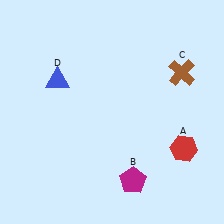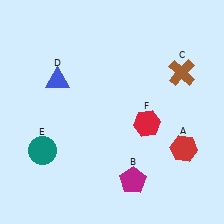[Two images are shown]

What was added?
A teal circle (E), a red hexagon (F) were added in Image 2.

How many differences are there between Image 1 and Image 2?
There are 2 differences between the two images.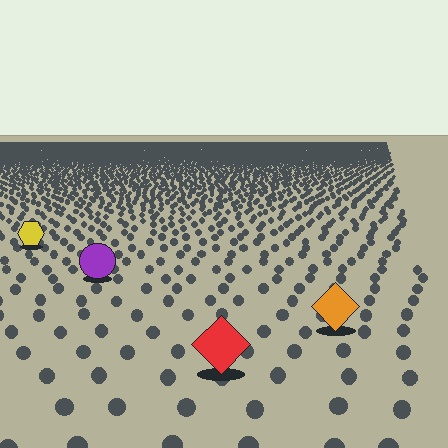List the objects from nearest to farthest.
From nearest to farthest: the red diamond, the orange diamond, the purple circle, the yellow hexagon.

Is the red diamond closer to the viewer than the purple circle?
Yes. The red diamond is closer — you can tell from the texture gradient: the ground texture is coarser near it.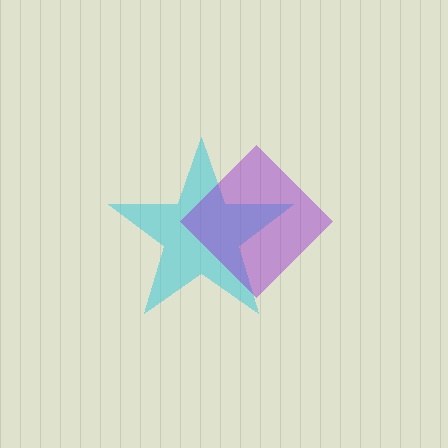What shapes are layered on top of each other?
The layered shapes are: a cyan star, a purple diamond.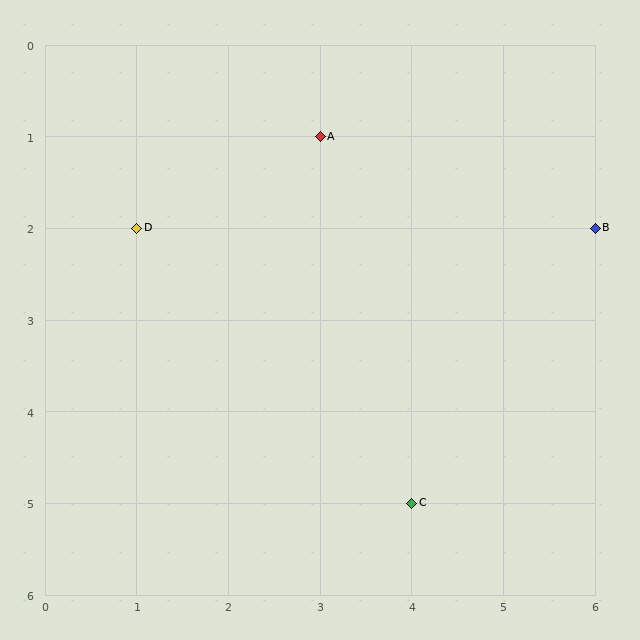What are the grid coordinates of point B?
Point B is at grid coordinates (6, 2).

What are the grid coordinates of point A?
Point A is at grid coordinates (3, 1).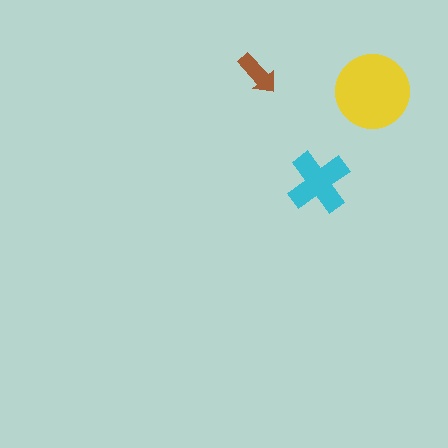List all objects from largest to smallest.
The yellow circle, the cyan cross, the brown arrow.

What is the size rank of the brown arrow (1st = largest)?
3rd.